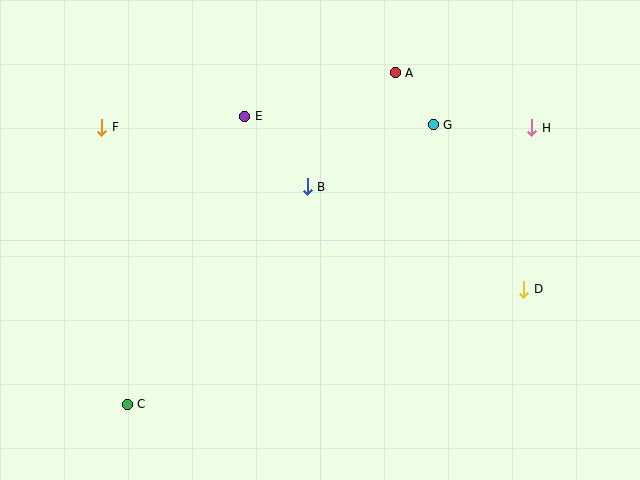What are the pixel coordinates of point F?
Point F is at (102, 127).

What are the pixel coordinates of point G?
Point G is at (433, 125).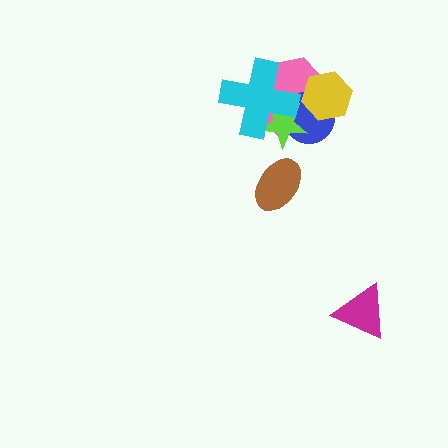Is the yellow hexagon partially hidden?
No, no other shape covers it.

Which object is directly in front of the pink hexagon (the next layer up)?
The blue circle is directly in front of the pink hexagon.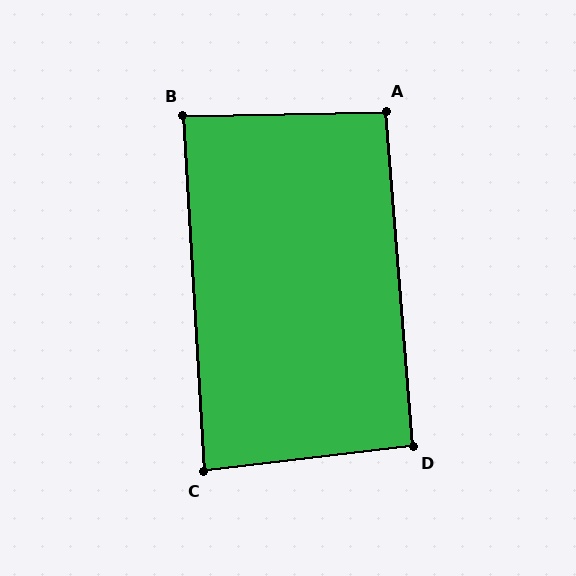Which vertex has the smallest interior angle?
C, at approximately 87 degrees.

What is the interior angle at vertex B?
Approximately 88 degrees (approximately right).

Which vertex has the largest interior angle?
A, at approximately 93 degrees.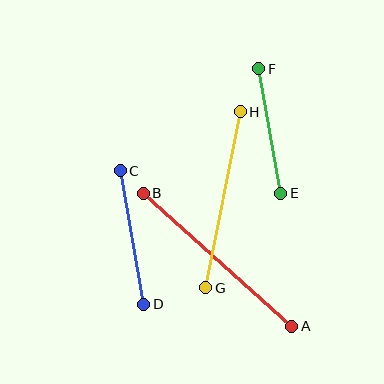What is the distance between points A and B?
The distance is approximately 200 pixels.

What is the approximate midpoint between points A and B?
The midpoint is at approximately (218, 260) pixels.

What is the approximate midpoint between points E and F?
The midpoint is at approximately (270, 131) pixels.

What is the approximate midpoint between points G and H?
The midpoint is at approximately (223, 200) pixels.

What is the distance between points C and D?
The distance is approximately 136 pixels.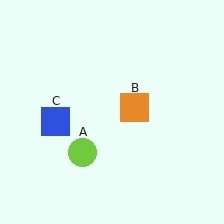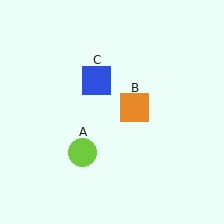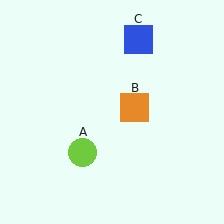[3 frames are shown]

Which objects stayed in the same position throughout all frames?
Lime circle (object A) and orange square (object B) remained stationary.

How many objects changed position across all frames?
1 object changed position: blue square (object C).